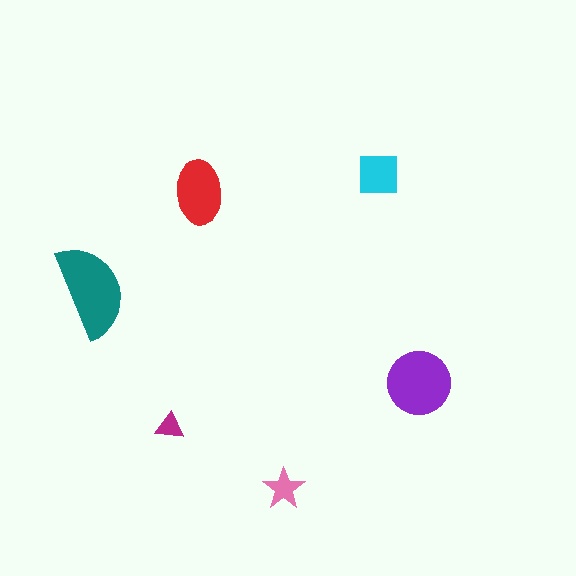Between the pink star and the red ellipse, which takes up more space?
The red ellipse.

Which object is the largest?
The teal semicircle.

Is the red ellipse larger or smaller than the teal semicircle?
Smaller.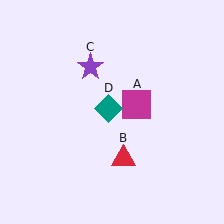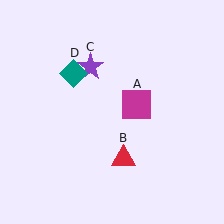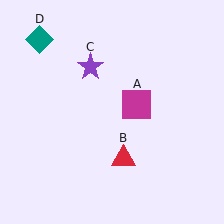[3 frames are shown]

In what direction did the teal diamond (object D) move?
The teal diamond (object D) moved up and to the left.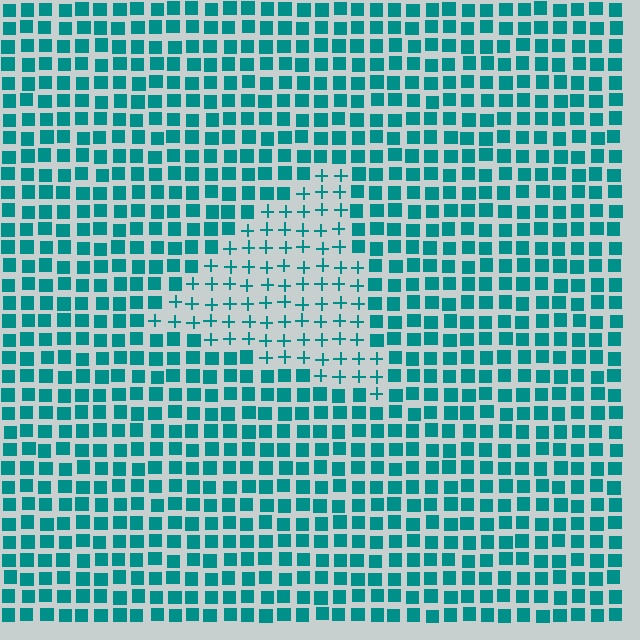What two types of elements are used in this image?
The image uses plus signs inside the triangle region and squares outside it.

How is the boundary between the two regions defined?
The boundary is defined by a change in element shape: plus signs inside vs. squares outside. All elements share the same color and spacing.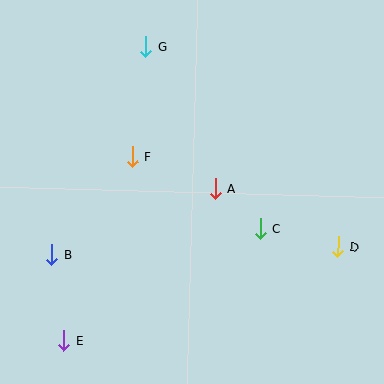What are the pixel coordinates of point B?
Point B is at (52, 254).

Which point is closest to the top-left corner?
Point G is closest to the top-left corner.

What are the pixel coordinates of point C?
Point C is at (260, 229).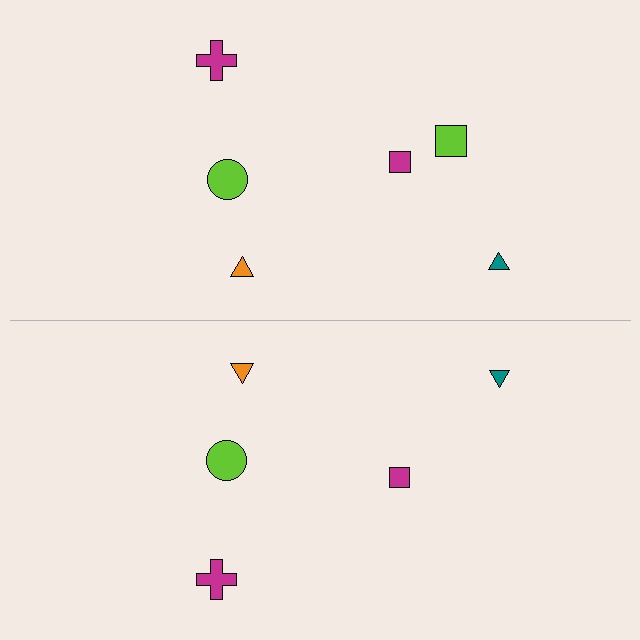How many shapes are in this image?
There are 11 shapes in this image.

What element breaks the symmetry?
A lime square is missing from the bottom side.